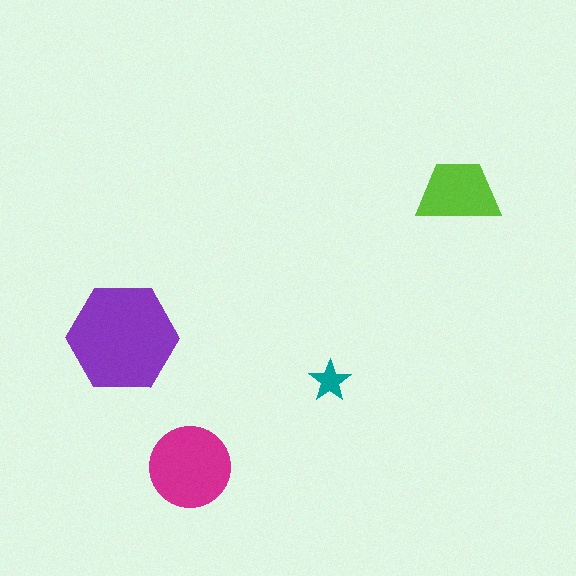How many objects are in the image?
There are 4 objects in the image.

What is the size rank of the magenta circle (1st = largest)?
2nd.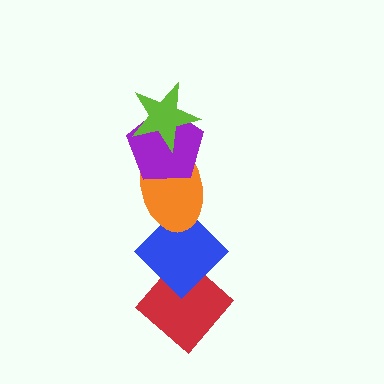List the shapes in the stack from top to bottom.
From top to bottom: the lime star, the purple pentagon, the orange ellipse, the blue diamond, the red diamond.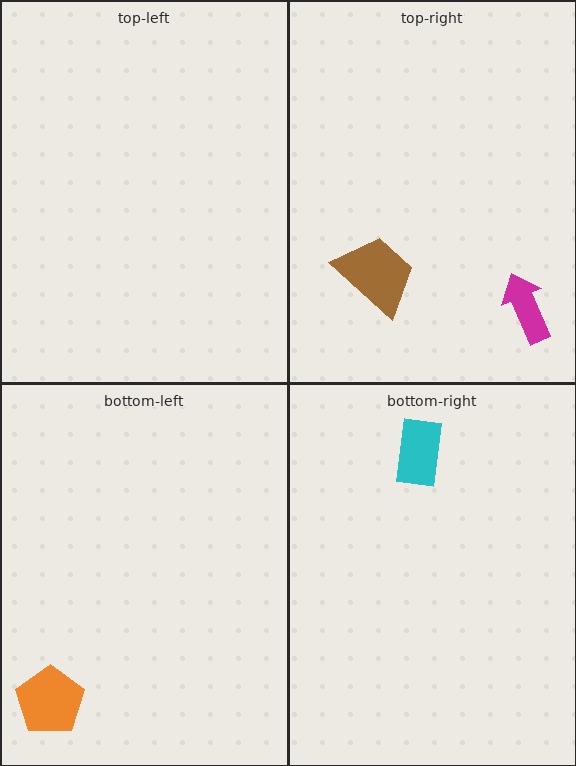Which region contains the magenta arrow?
The top-right region.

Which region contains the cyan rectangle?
The bottom-right region.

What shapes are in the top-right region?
The brown trapezoid, the magenta arrow.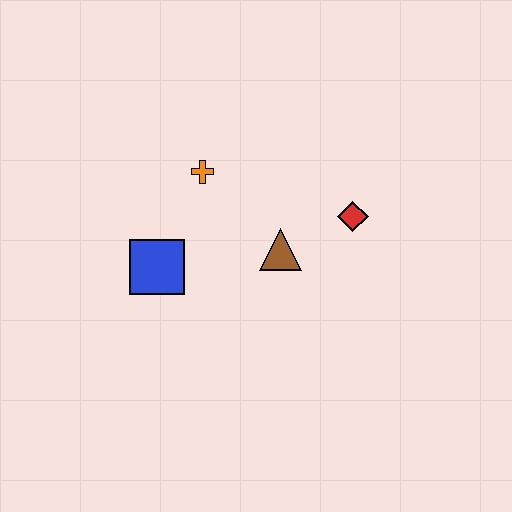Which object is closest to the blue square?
The orange cross is closest to the blue square.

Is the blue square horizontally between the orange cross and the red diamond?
No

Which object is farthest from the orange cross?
The red diamond is farthest from the orange cross.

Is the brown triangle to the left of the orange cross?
No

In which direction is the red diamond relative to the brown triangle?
The red diamond is to the right of the brown triangle.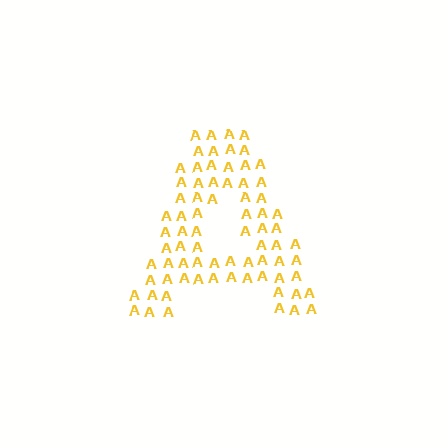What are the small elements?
The small elements are letter A's.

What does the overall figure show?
The overall figure shows the letter A.